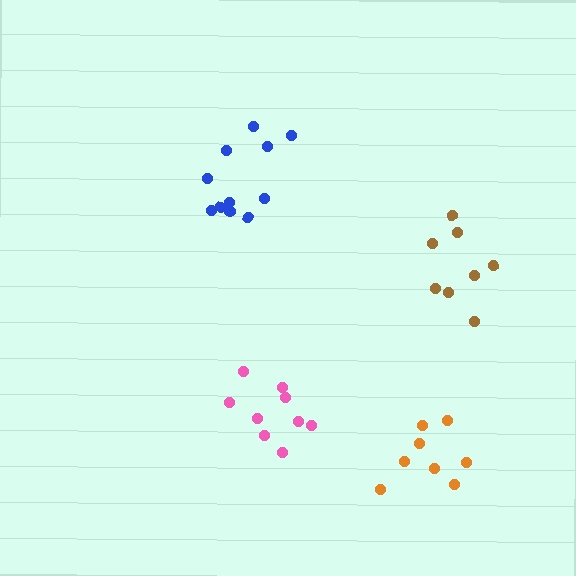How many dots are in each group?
Group 1: 11 dots, Group 2: 9 dots, Group 3: 8 dots, Group 4: 8 dots (36 total).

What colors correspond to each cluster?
The clusters are colored: blue, pink, orange, brown.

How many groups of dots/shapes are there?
There are 4 groups.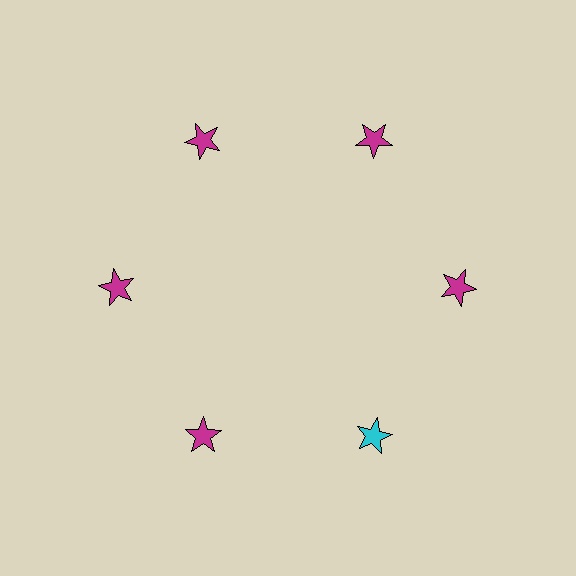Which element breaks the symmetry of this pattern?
The cyan star at roughly the 5 o'clock position breaks the symmetry. All other shapes are magenta stars.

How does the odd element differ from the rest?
It has a different color: cyan instead of magenta.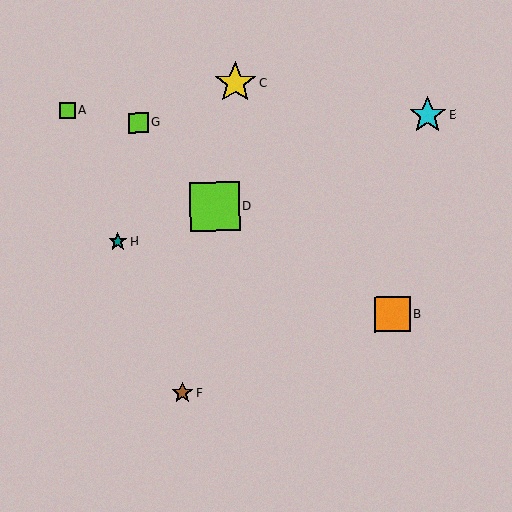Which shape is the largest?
The lime square (labeled D) is the largest.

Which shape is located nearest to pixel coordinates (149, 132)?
The lime square (labeled G) at (139, 123) is nearest to that location.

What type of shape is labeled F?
Shape F is a brown star.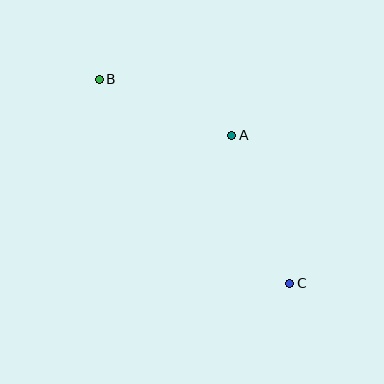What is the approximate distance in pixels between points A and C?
The distance between A and C is approximately 158 pixels.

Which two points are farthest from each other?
Points B and C are farthest from each other.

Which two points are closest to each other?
Points A and B are closest to each other.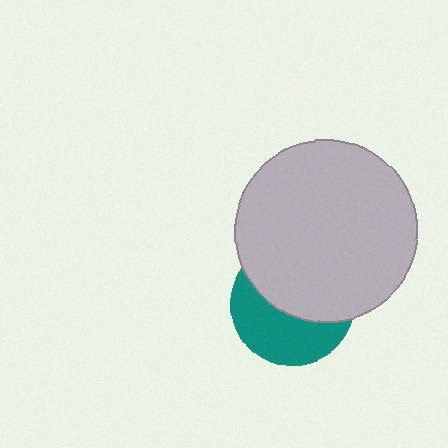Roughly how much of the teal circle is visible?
About half of it is visible (roughly 46%).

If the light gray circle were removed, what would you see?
You would see the complete teal circle.